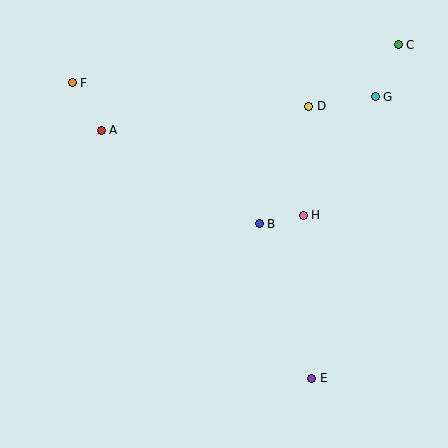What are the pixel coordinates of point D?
Point D is at (309, 106).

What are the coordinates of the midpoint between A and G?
The midpoint between A and G is at (238, 113).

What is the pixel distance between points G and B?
The distance between G and B is 172 pixels.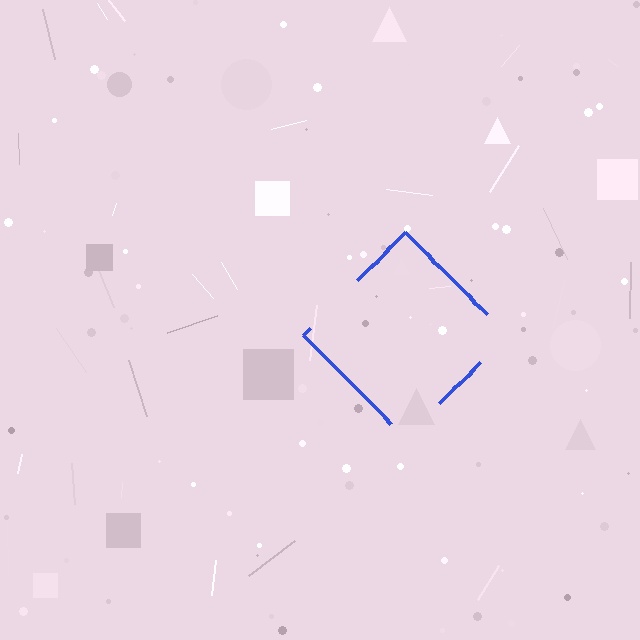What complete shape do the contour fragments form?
The contour fragments form a diamond.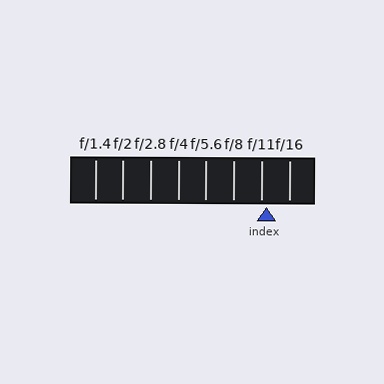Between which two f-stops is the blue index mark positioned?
The index mark is between f/11 and f/16.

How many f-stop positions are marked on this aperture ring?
There are 8 f-stop positions marked.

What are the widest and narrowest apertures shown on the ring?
The widest aperture shown is f/1.4 and the narrowest is f/16.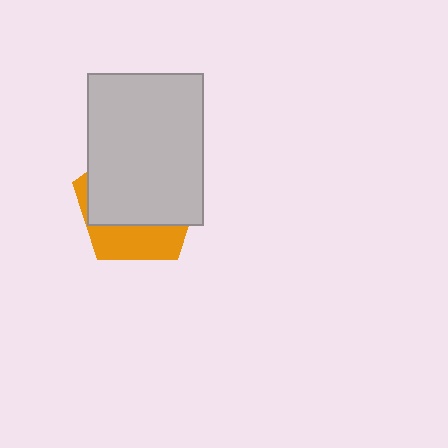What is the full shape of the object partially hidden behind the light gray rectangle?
The partially hidden object is an orange pentagon.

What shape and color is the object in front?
The object in front is a light gray rectangle.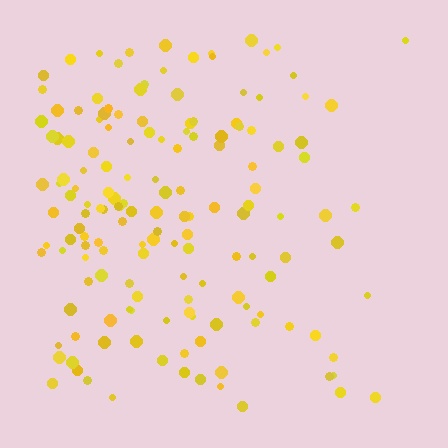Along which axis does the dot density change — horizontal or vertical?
Horizontal.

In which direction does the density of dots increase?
From right to left, with the left side densest.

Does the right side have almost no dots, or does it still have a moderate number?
Still a moderate number, just noticeably fewer than the left.